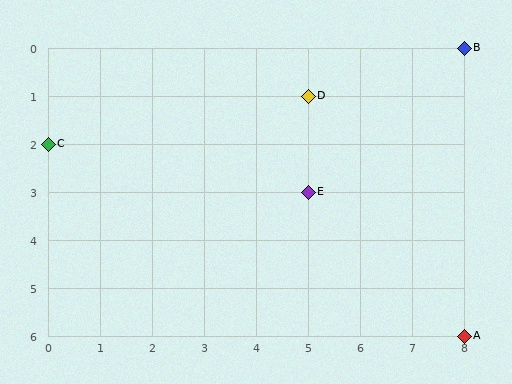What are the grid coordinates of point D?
Point D is at grid coordinates (5, 1).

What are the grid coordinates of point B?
Point B is at grid coordinates (8, 0).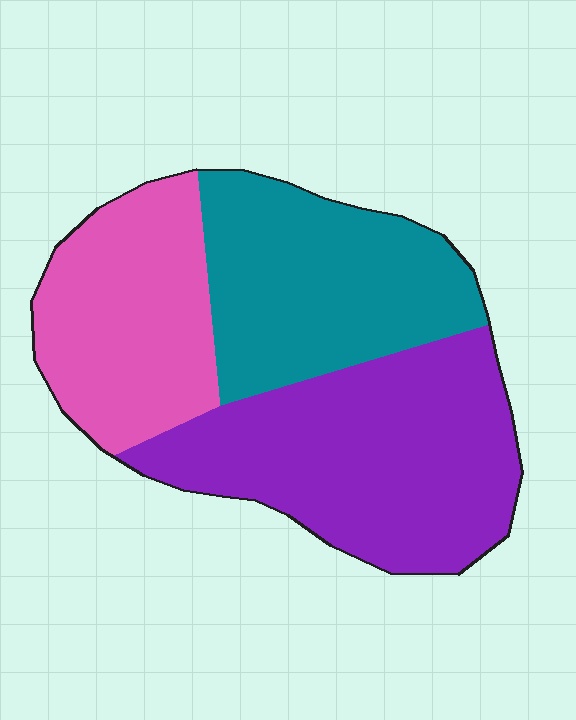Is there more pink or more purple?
Purple.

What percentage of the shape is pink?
Pink covers 27% of the shape.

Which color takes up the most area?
Purple, at roughly 40%.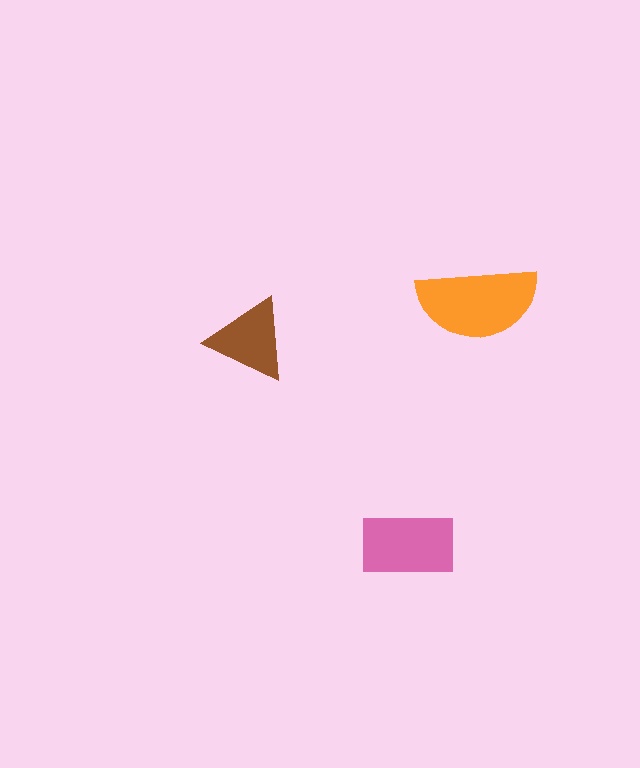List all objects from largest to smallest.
The orange semicircle, the pink rectangle, the brown triangle.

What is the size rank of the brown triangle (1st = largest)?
3rd.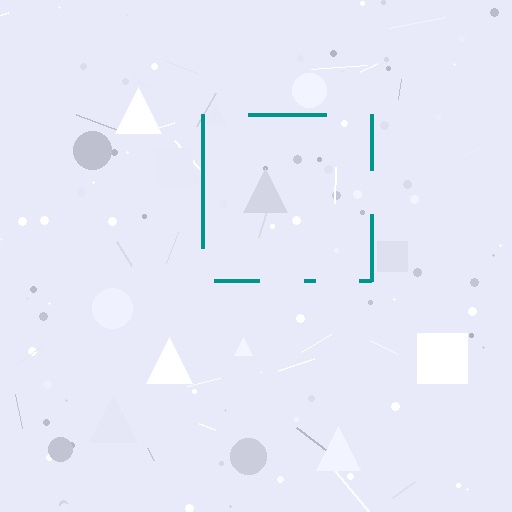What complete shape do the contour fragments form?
The contour fragments form a square.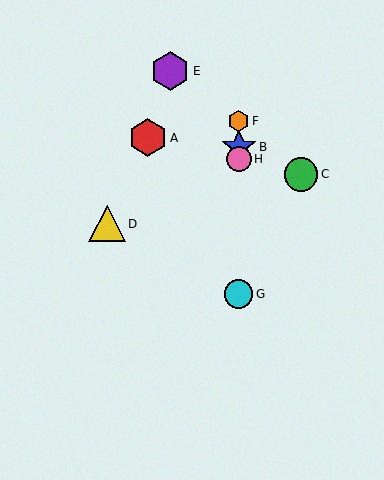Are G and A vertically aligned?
No, G is at x≈239 and A is at x≈148.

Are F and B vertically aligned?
Yes, both are at x≈239.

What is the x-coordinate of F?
Object F is at x≈239.